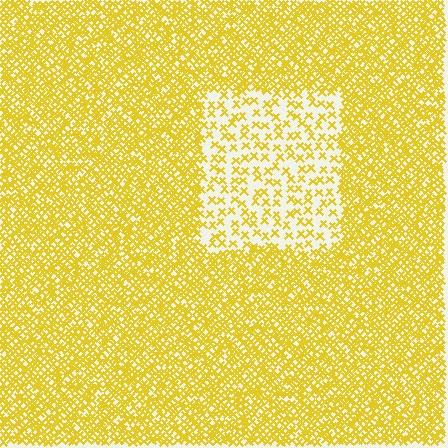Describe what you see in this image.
The image contains small yellow elements arranged at two different densities. A rectangle-shaped region is visible where the elements are less densely packed than the surrounding area.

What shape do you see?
I see a rectangle.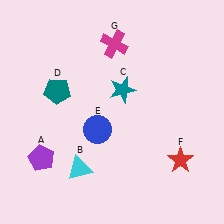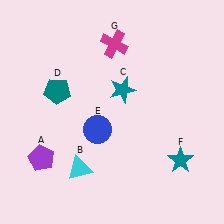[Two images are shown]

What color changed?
The star (F) changed from red in Image 1 to teal in Image 2.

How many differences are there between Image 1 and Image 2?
There is 1 difference between the two images.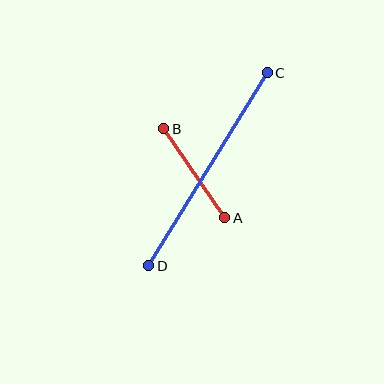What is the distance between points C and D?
The distance is approximately 226 pixels.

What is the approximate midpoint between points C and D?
The midpoint is at approximately (208, 169) pixels.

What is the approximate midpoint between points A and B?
The midpoint is at approximately (194, 173) pixels.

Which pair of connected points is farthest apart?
Points C and D are farthest apart.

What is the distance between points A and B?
The distance is approximately 107 pixels.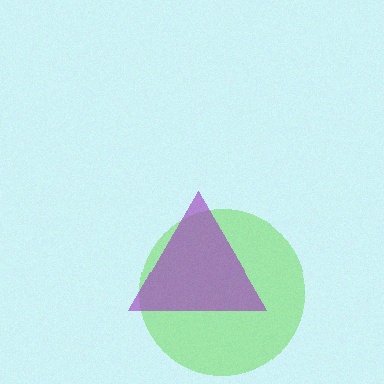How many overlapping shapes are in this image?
There are 2 overlapping shapes in the image.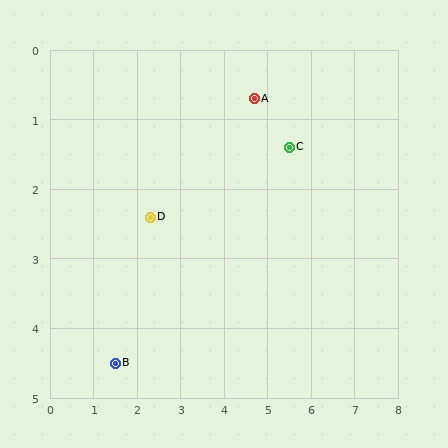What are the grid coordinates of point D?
Point D is at approximately (2.3, 2.4).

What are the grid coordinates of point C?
Point C is at approximately (5.5, 1.4).